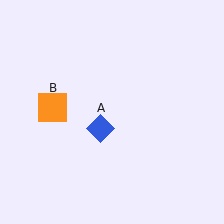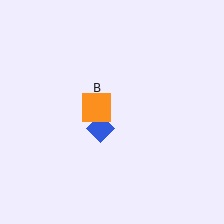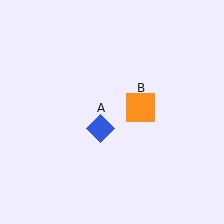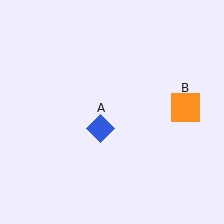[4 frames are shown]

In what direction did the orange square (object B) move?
The orange square (object B) moved right.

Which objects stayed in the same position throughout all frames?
Blue diamond (object A) remained stationary.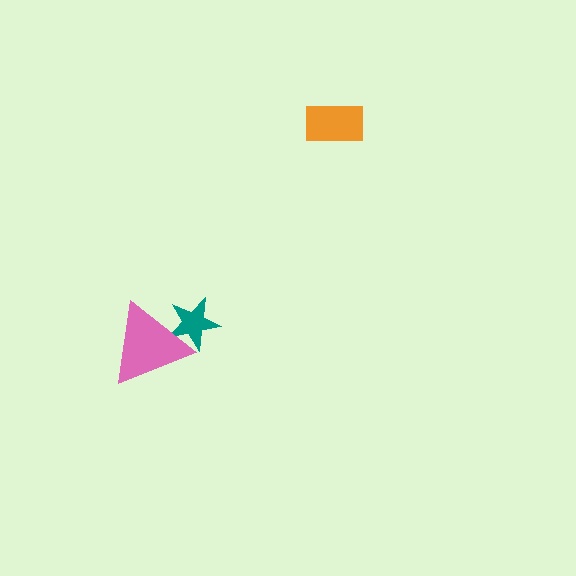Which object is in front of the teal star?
The pink triangle is in front of the teal star.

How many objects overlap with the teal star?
1 object overlaps with the teal star.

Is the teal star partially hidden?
Yes, it is partially covered by another shape.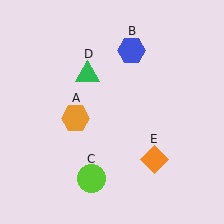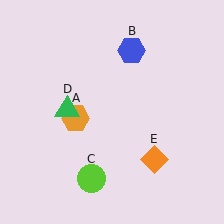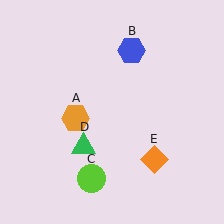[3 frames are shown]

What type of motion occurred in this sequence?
The green triangle (object D) rotated counterclockwise around the center of the scene.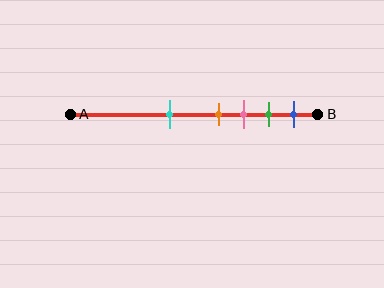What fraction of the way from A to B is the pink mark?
The pink mark is approximately 70% (0.7) of the way from A to B.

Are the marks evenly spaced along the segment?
No, the marks are not evenly spaced.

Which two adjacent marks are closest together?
The orange and pink marks are the closest adjacent pair.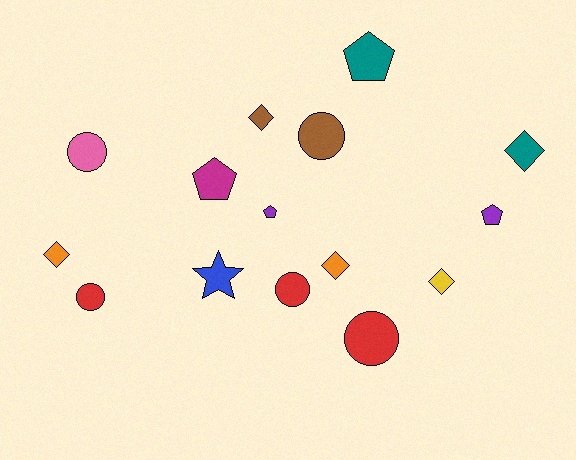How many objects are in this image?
There are 15 objects.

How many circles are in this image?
There are 5 circles.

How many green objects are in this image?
There are no green objects.